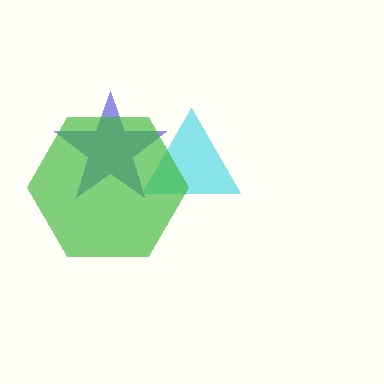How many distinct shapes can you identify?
There are 3 distinct shapes: a blue star, a cyan triangle, a green hexagon.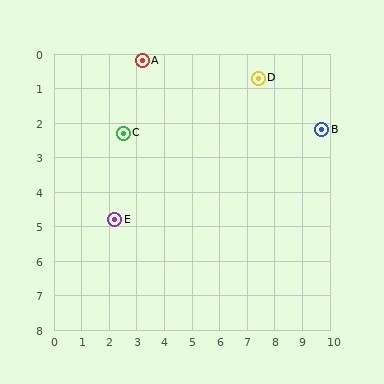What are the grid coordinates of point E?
Point E is at approximately (2.2, 4.8).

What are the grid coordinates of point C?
Point C is at approximately (2.5, 2.3).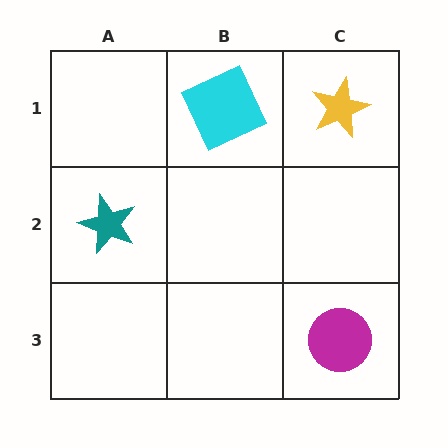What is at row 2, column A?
A teal star.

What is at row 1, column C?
A yellow star.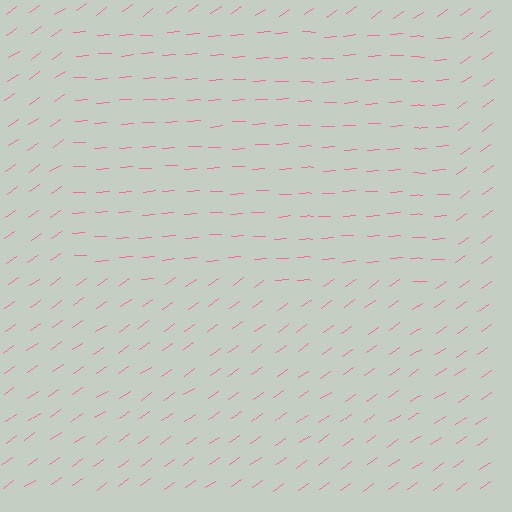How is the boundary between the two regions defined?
The boundary is defined purely by a change in line orientation (approximately 32 degrees difference). All lines are the same color and thickness.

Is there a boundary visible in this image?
Yes, there is a texture boundary formed by a change in line orientation.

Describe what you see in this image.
The image is filled with small pink line segments. A rectangle region in the image has lines oriented differently from the surrounding lines, creating a visible texture boundary.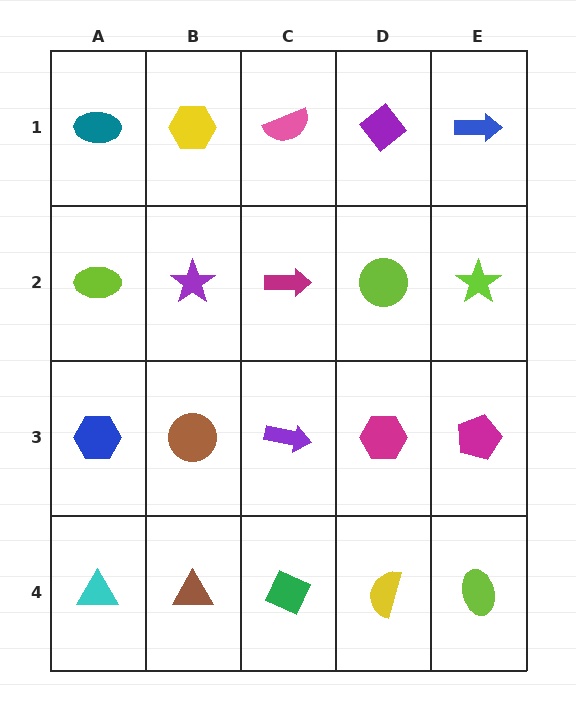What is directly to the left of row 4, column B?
A cyan triangle.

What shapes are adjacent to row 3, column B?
A purple star (row 2, column B), a brown triangle (row 4, column B), a blue hexagon (row 3, column A), a purple arrow (row 3, column C).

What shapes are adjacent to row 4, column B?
A brown circle (row 3, column B), a cyan triangle (row 4, column A), a green diamond (row 4, column C).